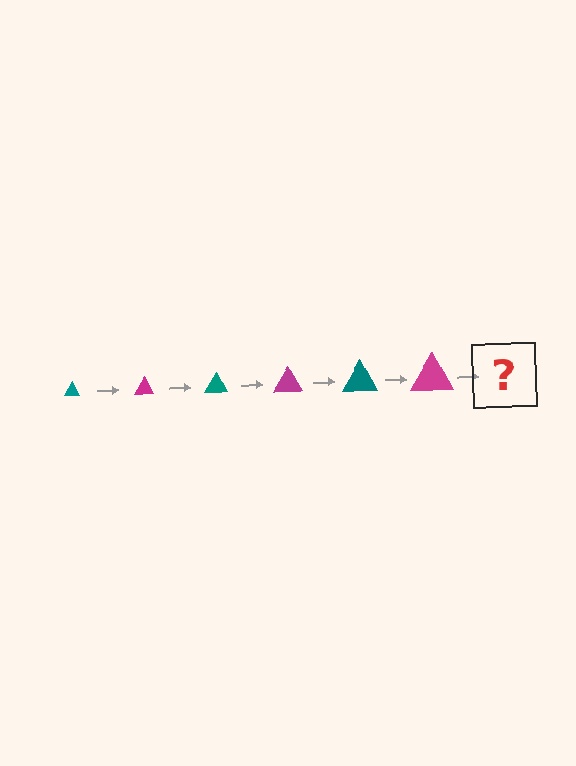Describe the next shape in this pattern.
It should be a teal triangle, larger than the previous one.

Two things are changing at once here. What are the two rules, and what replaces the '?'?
The two rules are that the triangle grows larger each step and the color cycles through teal and magenta. The '?' should be a teal triangle, larger than the previous one.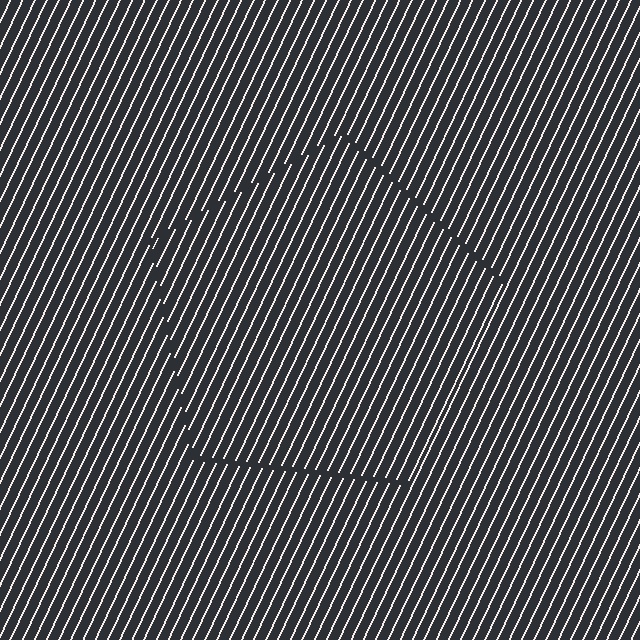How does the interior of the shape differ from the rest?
The interior of the shape contains the same grating, shifted by half a period — the contour is defined by the phase discontinuity where line-ends from the inner and outer gratings abut.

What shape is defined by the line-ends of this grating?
An illusory pentagon. The interior of the shape contains the same grating, shifted by half a period — the contour is defined by the phase discontinuity where line-ends from the inner and outer gratings abut.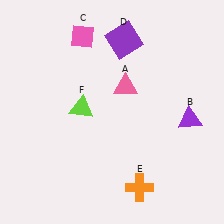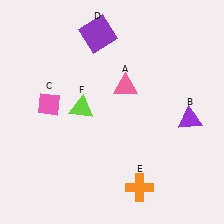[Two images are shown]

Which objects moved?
The objects that moved are: the pink diamond (C), the purple square (D).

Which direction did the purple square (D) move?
The purple square (D) moved left.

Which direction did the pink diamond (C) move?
The pink diamond (C) moved down.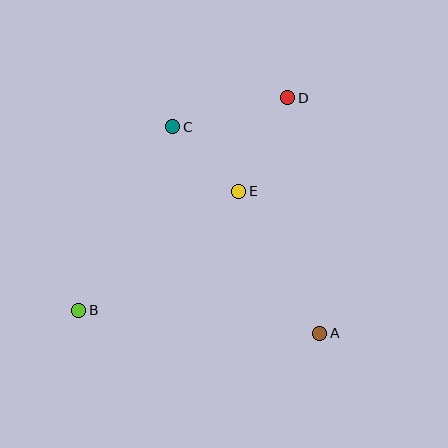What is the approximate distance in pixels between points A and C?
The distance between A and C is approximately 254 pixels.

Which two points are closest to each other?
Points C and E are closest to each other.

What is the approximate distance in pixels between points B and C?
The distance between B and C is approximately 206 pixels.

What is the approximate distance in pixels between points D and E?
The distance between D and E is approximately 106 pixels.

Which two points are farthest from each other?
Points B and D are farthest from each other.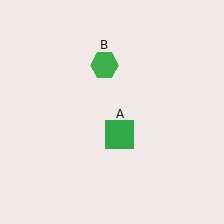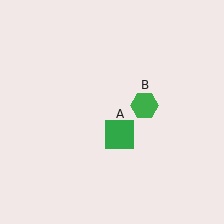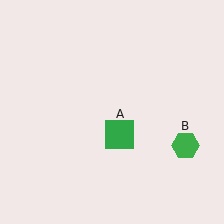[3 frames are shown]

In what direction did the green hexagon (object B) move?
The green hexagon (object B) moved down and to the right.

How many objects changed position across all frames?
1 object changed position: green hexagon (object B).